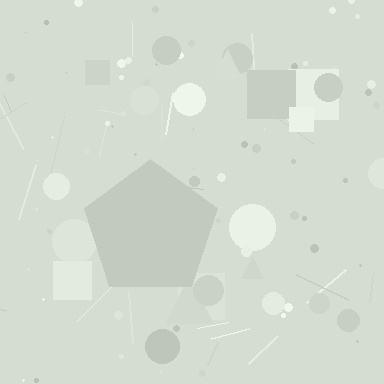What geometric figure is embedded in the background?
A pentagon is embedded in the background.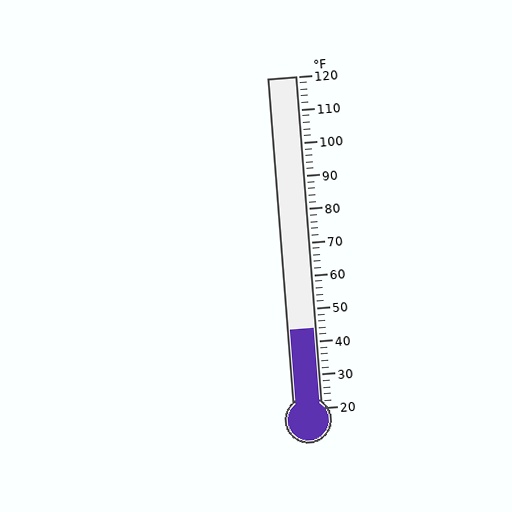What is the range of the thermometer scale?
The thermometer scale ranges from 20°F to 120°F.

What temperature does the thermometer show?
The thermometer shows approximately 44°F.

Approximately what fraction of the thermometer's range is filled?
The thermometer is filled to approximately 25% of its range.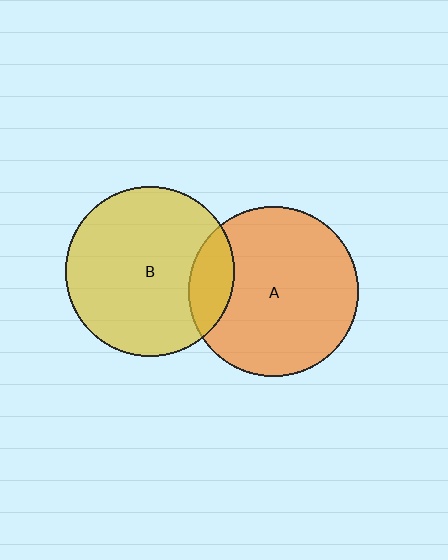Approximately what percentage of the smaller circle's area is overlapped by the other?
Approximately 15%.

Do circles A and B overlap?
Yes.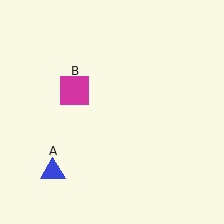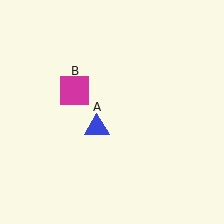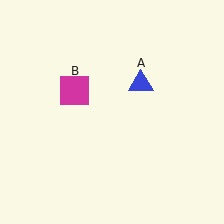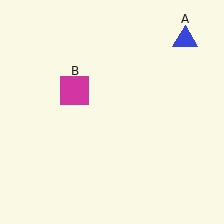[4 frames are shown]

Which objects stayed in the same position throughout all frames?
Magenta square (object B) remained stationary.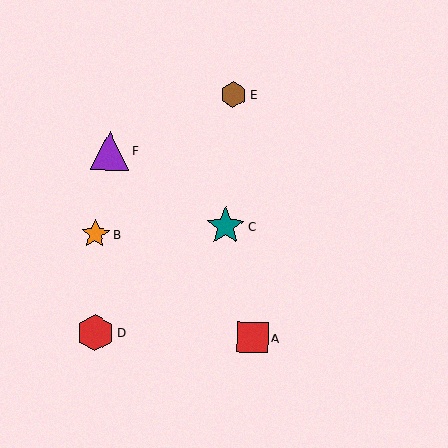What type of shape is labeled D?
Shape D is a red hexagon.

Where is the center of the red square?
The center of the red square is at (253, 338).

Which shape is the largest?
The teal star (labeled C) is the largest.